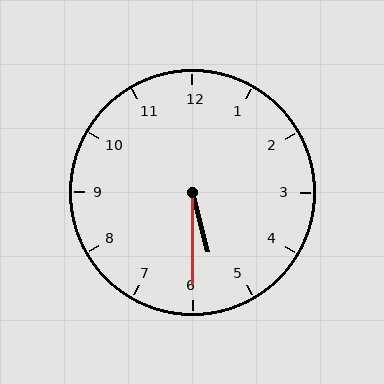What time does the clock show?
5:30.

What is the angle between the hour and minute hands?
Approximately 15 degrees.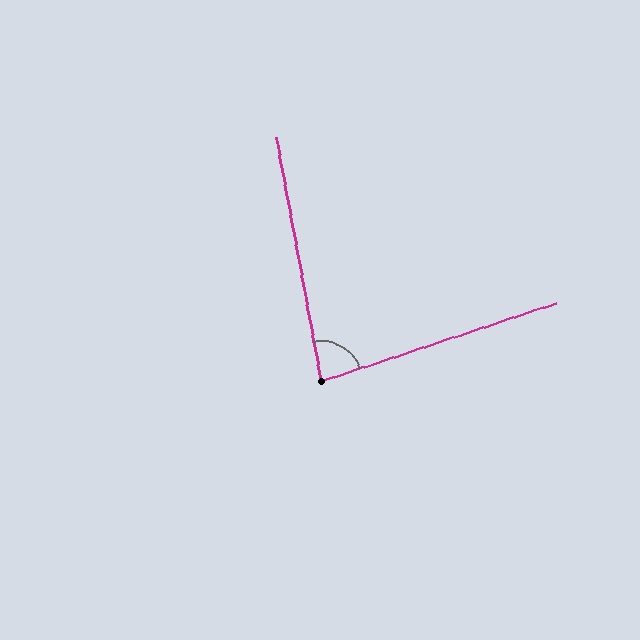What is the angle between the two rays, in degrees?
Approximately 82 degrees.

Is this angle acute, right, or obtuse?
It is acute.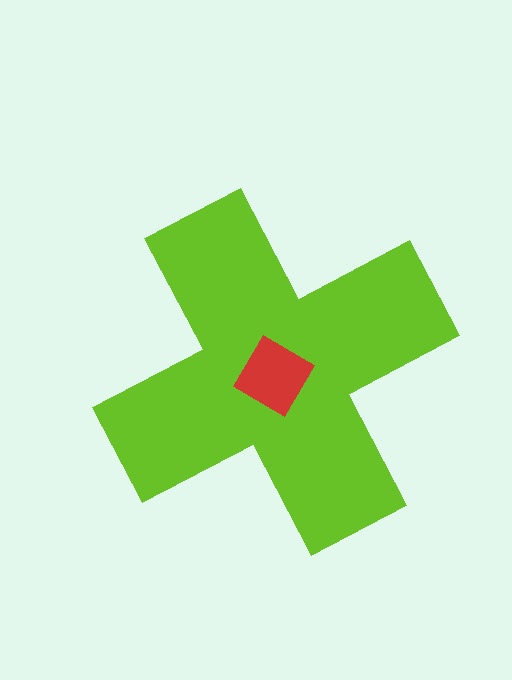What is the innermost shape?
The red diamond.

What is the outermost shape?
The lime cross.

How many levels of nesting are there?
2.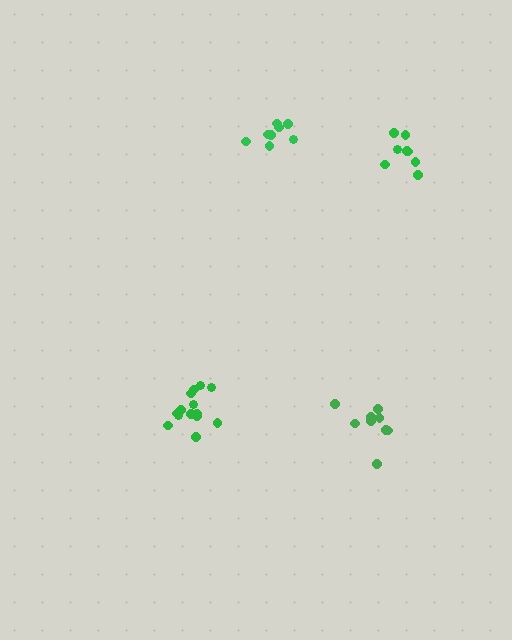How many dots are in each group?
Group 1: 8 dots, Group 2: 9 dots, Group 3: 14 dots, Group 4: 8 dots (39 total).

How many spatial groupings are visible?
There are 4 spatial groupings.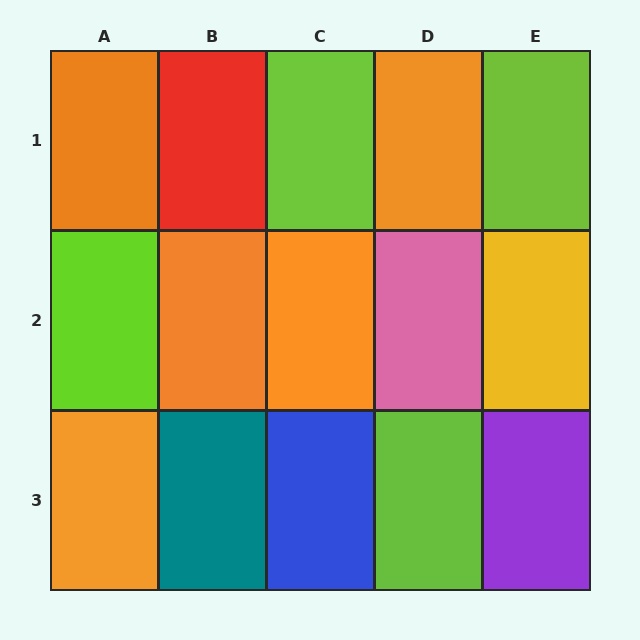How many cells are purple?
1 cell is purple.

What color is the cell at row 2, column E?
Yellow.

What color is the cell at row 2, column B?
Orange.